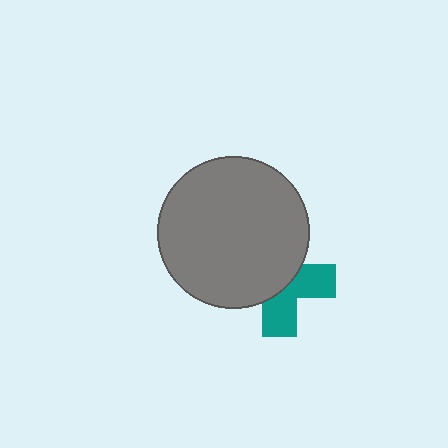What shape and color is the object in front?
The object in front is a gray circle.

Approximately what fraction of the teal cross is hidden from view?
Roughly 56% of the teal cross is hidden behind the gray circle.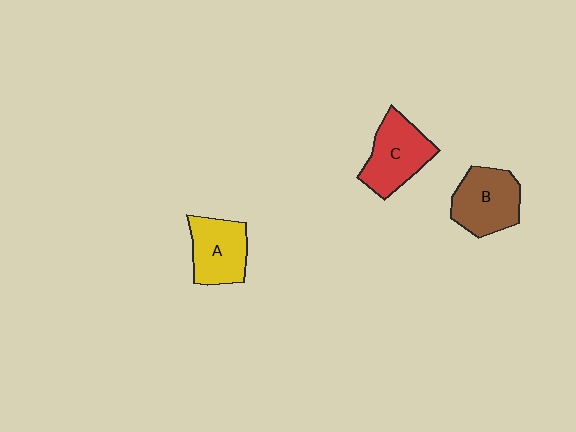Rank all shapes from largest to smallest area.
From largest to smallest: C (red), B (brown), A (yellow).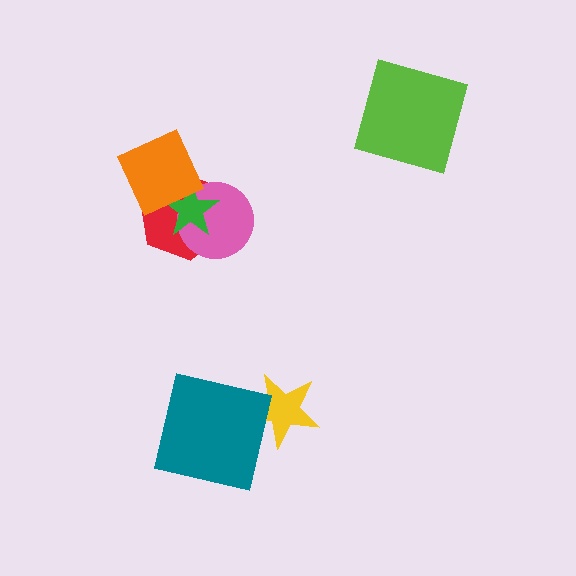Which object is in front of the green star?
The orange diamond is in front of the green star.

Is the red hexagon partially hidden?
Yes, it is partially covered by another shape.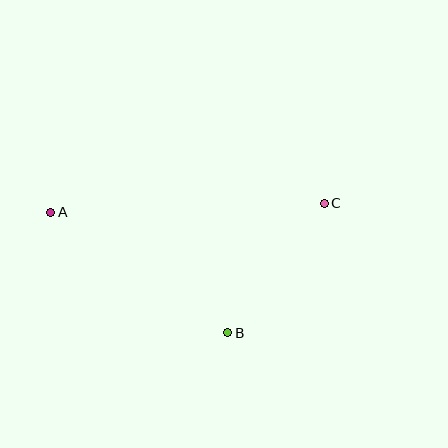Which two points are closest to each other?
Points B and C are closest to each other.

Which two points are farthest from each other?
Points A and C are farthest from each other.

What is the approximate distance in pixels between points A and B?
The distance between A and B is approximately 214 pixels.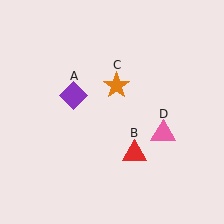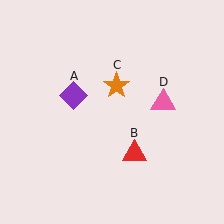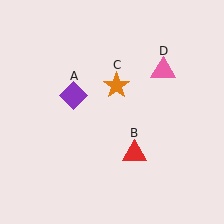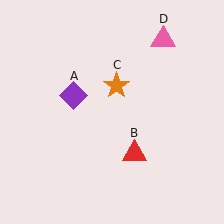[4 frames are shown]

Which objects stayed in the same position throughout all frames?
Purple diamond (object A) and red triangle (object B) and orange star (object C) remained stationary.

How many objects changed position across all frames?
1 object changed position: pink triangle (object D).